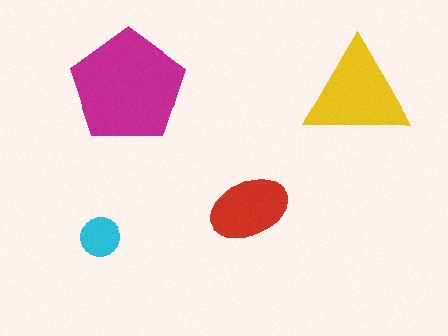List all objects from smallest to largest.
The cyan circle, the red ellipse, the yellow triangle, the magenta pentagon.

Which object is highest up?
The magenta pentagon is topmost.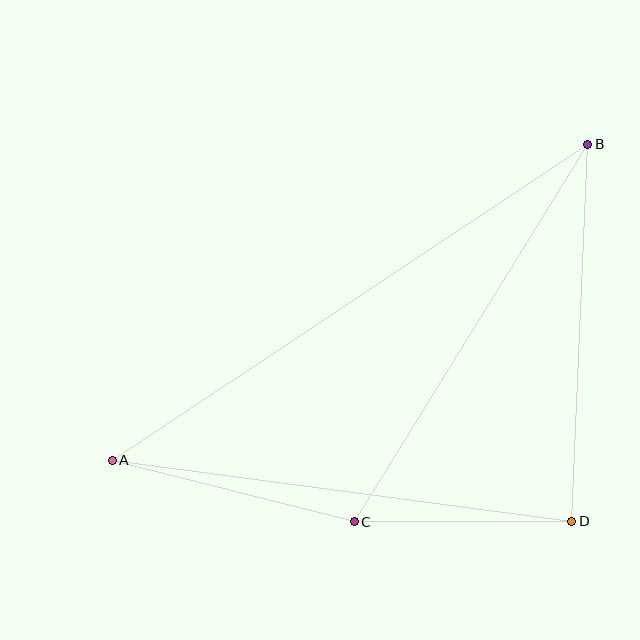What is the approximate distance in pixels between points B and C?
The distance between B and C is approximately 444 pixels.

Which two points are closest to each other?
Points C and D are closest to each other.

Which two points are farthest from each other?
Points A and B are farthest from each other.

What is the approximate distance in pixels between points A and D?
The distance between A and D is approximately 463 pixels.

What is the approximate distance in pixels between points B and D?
The distance between B and D is approximately 377 pixels.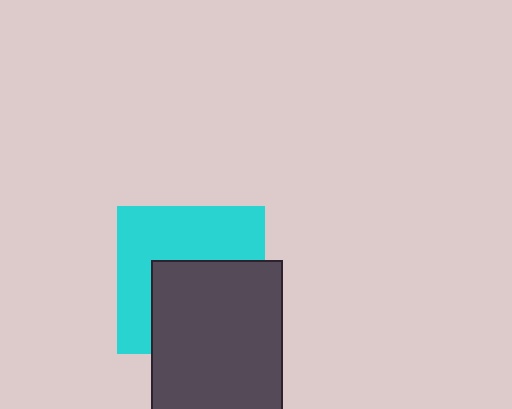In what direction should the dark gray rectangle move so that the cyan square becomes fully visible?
The dark gray rectangle should move down. That is the shortest direction to clear the overlap and leave the cyan square fully visible.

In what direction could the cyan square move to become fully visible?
The cyan square could move up. That would shift it out from behind the dark gray rectangle entirely.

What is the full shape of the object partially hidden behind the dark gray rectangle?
The partially hidden object is a cyan square.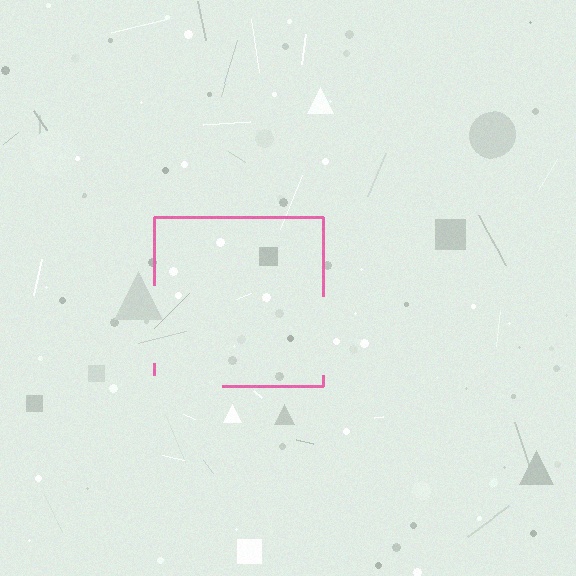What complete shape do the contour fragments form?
The contour fragments form a square.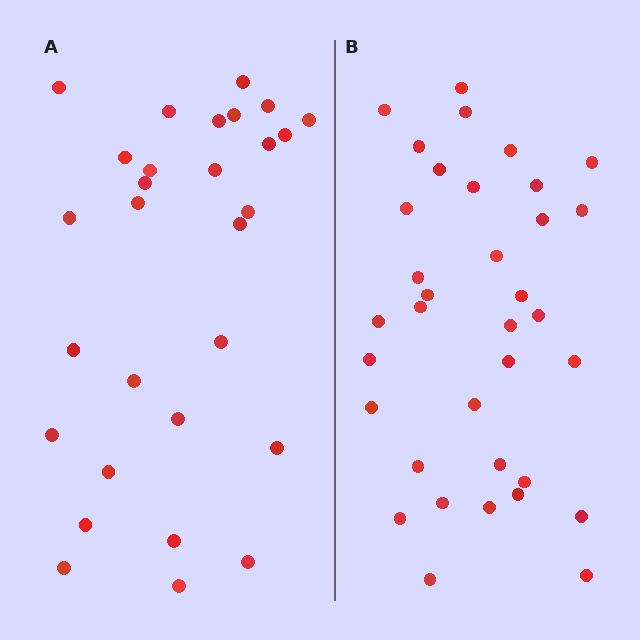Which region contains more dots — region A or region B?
Region B (the right region) has more dots.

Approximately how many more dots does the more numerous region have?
Region B has about 6 more dots than region A.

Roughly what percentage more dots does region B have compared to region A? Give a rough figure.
About 20% more.